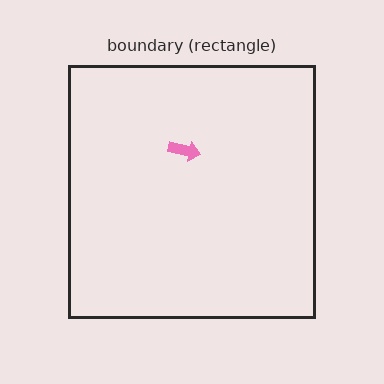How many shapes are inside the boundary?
1 inside, 0 outside.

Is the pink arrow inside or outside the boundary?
Inside.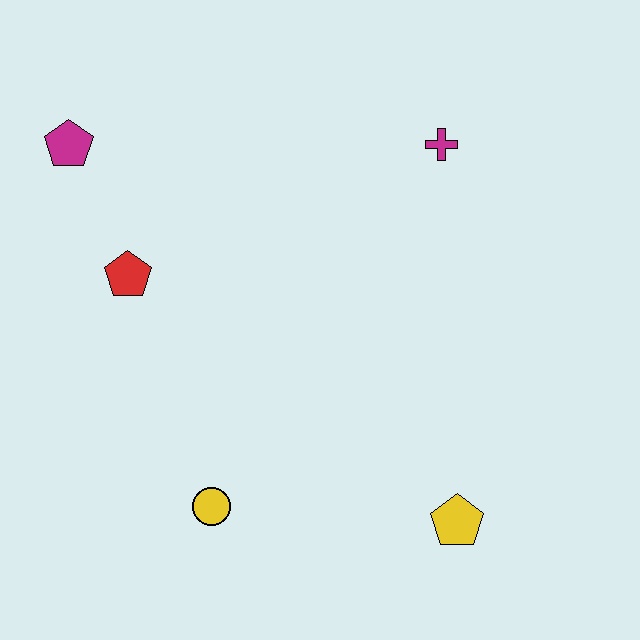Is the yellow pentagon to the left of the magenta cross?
No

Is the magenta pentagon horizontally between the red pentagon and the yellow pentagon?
No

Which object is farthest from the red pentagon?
The yellow pentagon is farthest from the red pentagon.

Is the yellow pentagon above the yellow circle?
No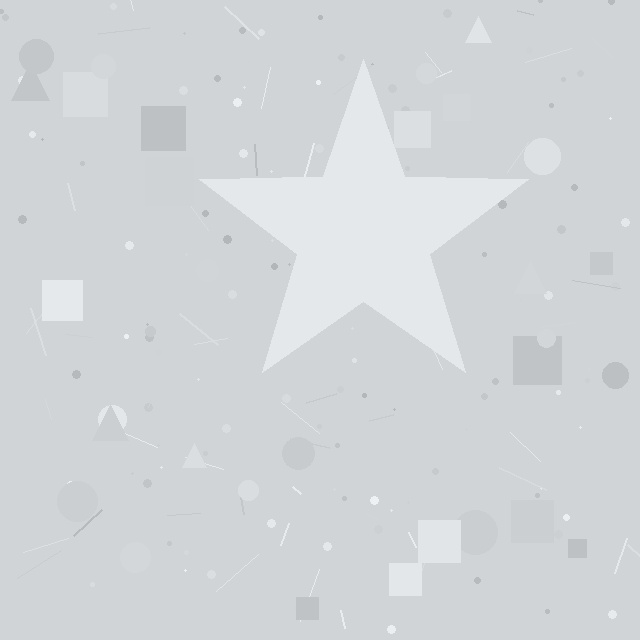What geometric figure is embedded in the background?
A star is embedded in the background.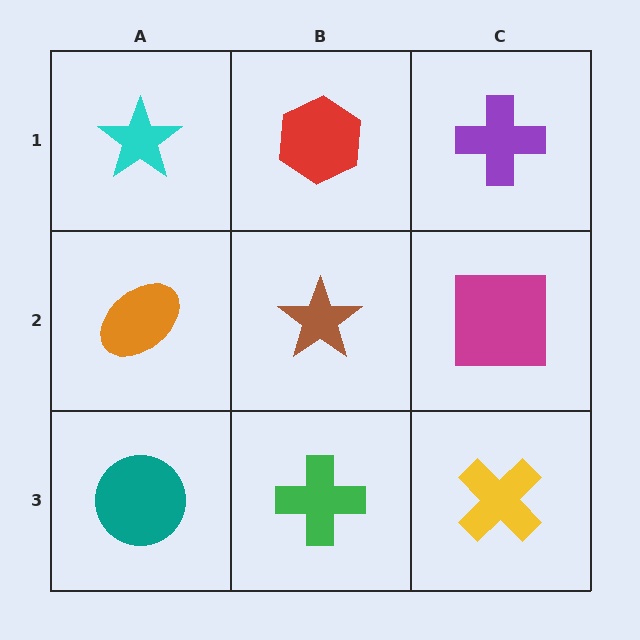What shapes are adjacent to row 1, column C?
A magenta square (row 2, column C), a red hexagon (row 1, column B).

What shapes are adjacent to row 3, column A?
An orange ellipse (row 2, column A), a green cross (row 3, column B).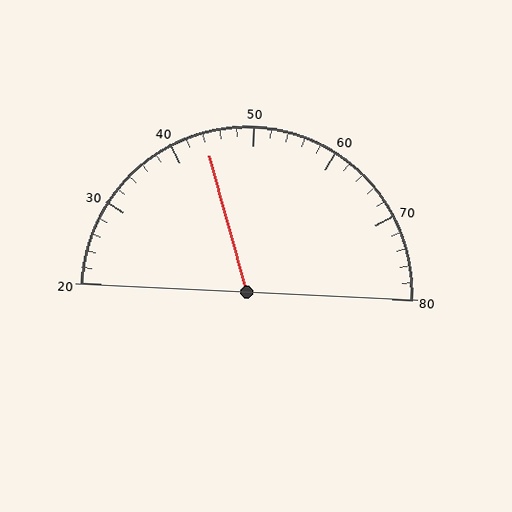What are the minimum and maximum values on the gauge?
The gauge ranges from 20 to 80.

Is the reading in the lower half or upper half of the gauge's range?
The reading is in the lower half of the range (20 to 80).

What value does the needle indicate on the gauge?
The needle indicates approximately 44.